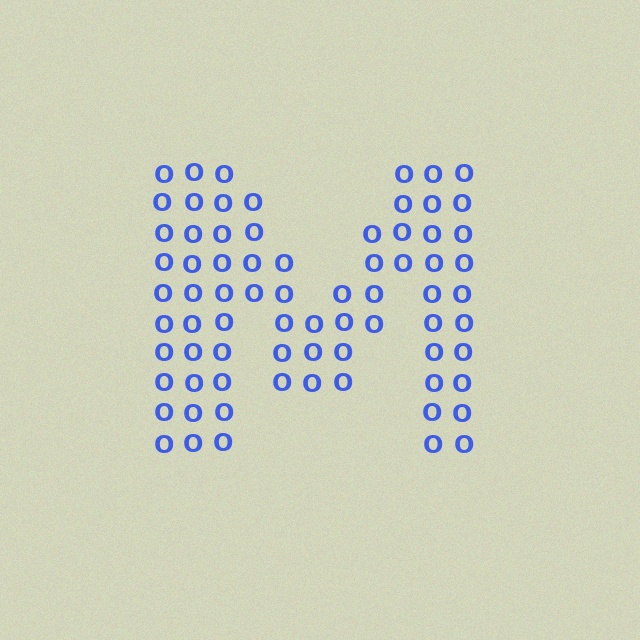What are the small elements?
The small elements are letter O's.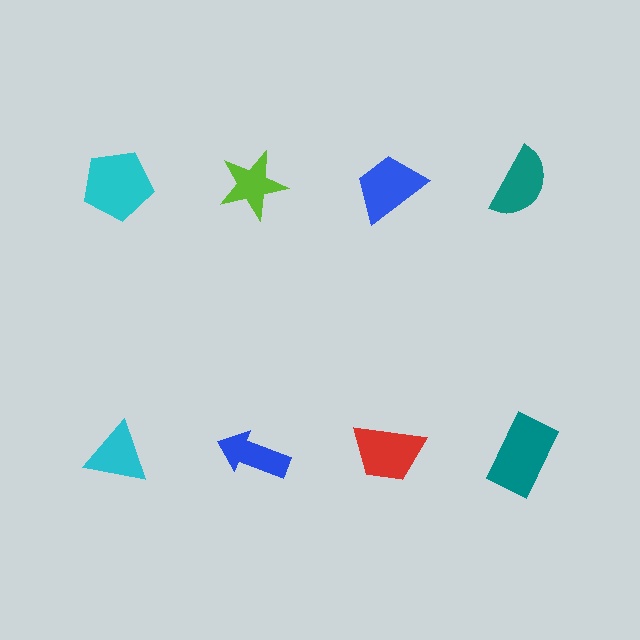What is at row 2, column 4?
A teal rectangle.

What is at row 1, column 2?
A lime star.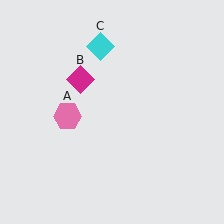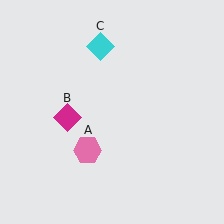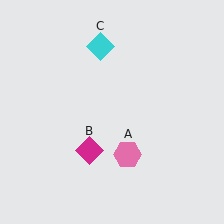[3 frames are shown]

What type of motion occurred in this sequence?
The pink hexagon (object A), magenta diamond (object B) rotated counterclockwise around the center of the scene.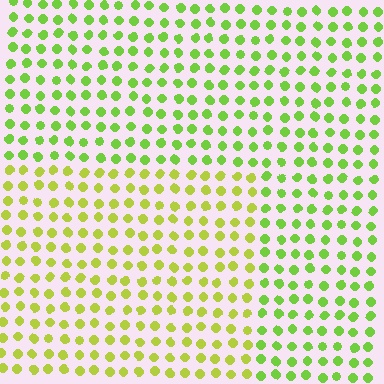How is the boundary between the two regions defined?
The boundary is defined purely by a slight shift in hue (about 27 degrees). Spacing, size, and orientation are identical on both sides.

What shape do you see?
I see a rectangle.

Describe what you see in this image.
The image is filled with small lime elements in a uniform arrangement. A rectangle-shaped region is visible where the elements are tinted to a slightly different hue, forming a subtle color boundary.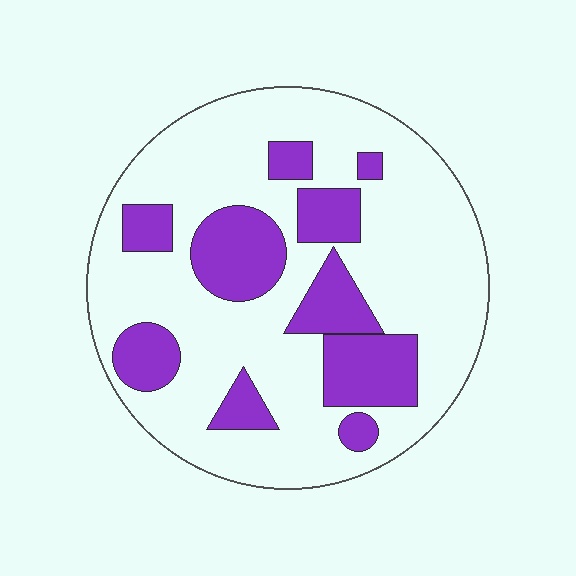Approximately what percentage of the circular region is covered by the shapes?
Approximately 25%.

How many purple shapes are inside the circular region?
10.